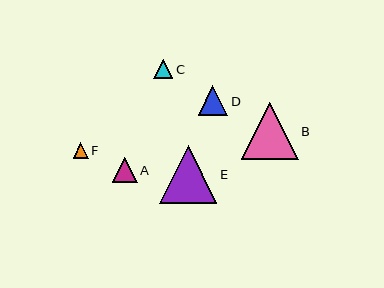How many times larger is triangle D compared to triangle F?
Triangle D is approximately 2.0 times the size of triangle F.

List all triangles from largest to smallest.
From largest to smallest: E, B, D, A, C, F.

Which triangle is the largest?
Triangle E is the largest with a size of approximately 57 pixels.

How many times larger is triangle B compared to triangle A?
Triangle B is approximately 2.3 times the size of triangle A.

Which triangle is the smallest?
Triangle F is the smallest with a size of approximately 15 pixels.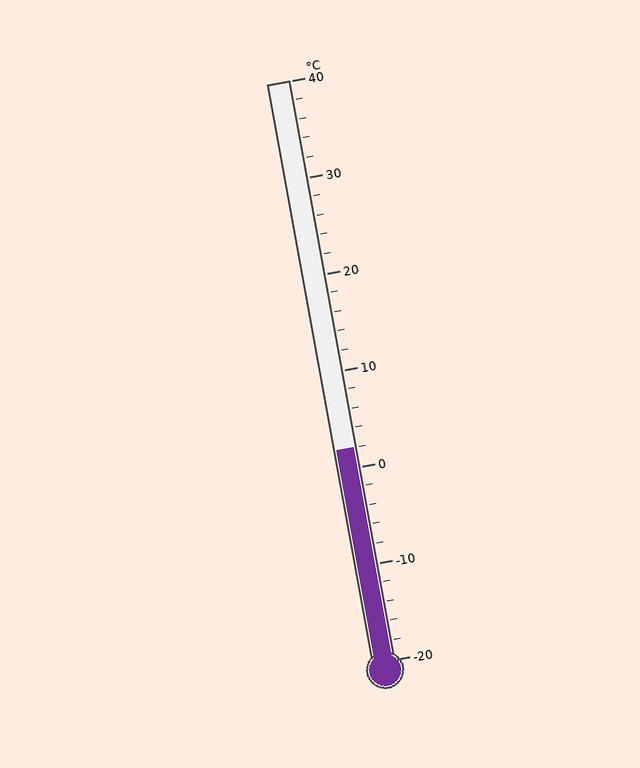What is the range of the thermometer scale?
The thermometer scale ranges from -20°C to 40°C.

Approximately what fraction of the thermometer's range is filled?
The thermometer is filled to approximately 35% of its range.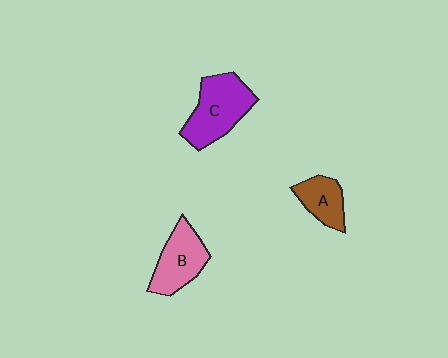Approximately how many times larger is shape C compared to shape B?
Approximately 1.2 times.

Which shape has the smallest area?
Shape A (brown).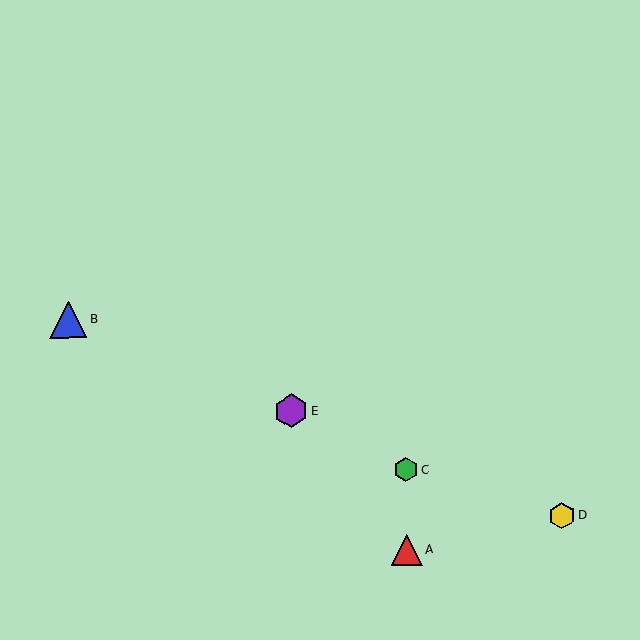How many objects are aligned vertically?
2 objects (A, C) are aligned vertically.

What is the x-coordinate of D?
Object D is at x≈562.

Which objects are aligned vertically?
Objects A, C are aligned vertically.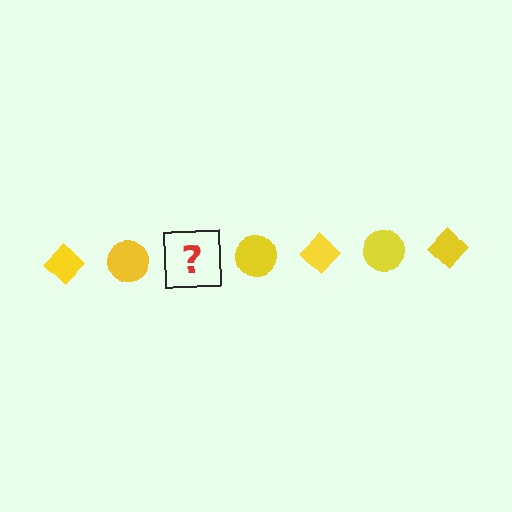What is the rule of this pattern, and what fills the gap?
The rule is that the pattern cycles through diamond, circle shapes in yellow. The gap should be filled with a yellow diamond.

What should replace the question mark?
The question mark should be replaced with a yellow diamond.